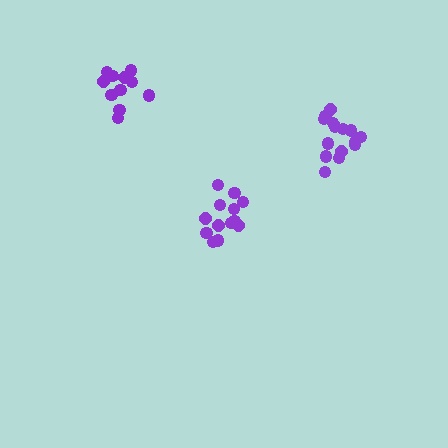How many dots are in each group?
Group 1: 13 dots, Group 2: 11 dots, Group 3: 15 dots (39 total).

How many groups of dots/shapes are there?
There are 3 groups.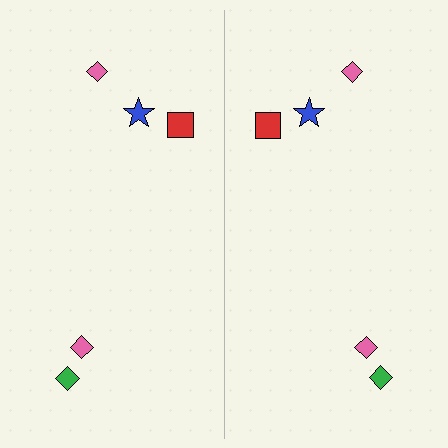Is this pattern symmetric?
Yes, this pattern has bilateral (reflection) symmetry.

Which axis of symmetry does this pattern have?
The pattern has a vertical axis of symmetry running through the center of the image.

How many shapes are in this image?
There are 10 shapes in this image.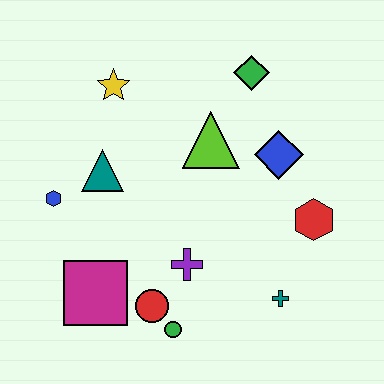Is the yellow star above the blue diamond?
Yes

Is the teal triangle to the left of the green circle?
Yes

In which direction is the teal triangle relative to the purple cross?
The teal triangle is above the purple cross.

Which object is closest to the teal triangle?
The blue hexagon is closest to the teal triangle.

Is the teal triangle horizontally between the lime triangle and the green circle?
No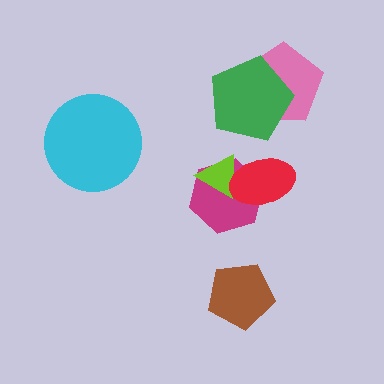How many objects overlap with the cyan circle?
0 objects overlap with the cyan circle.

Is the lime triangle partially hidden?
Yes, it is partially covered by another shape.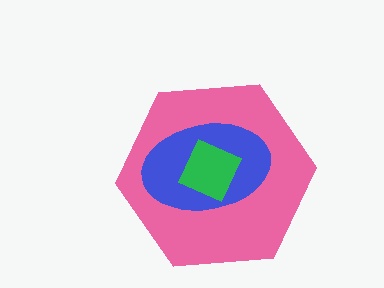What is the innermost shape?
The green square.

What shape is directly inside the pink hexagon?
The blue ellipse.